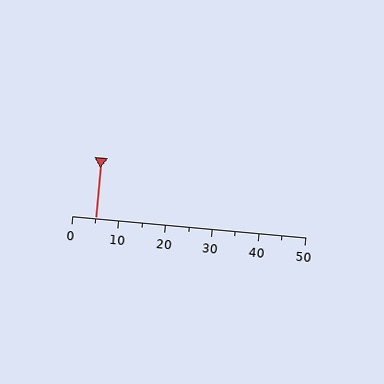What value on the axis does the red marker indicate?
The marker indicates approximately 5.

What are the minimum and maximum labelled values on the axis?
The axis runs from 0 to 50.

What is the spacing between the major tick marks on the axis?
The major ticks are spaced 10 apart.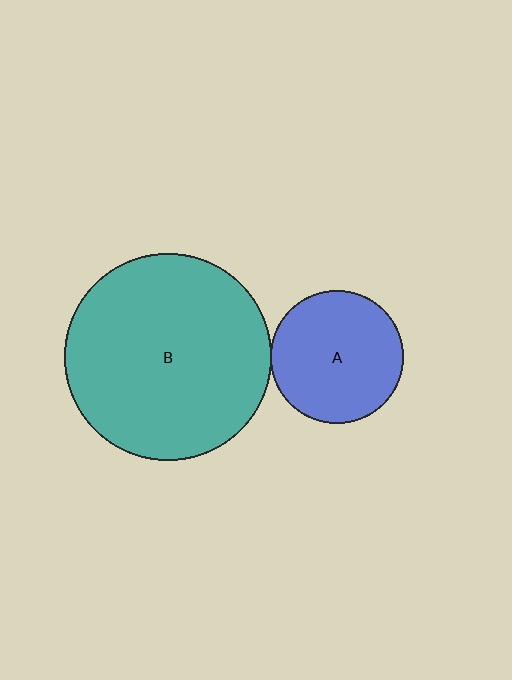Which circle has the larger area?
Circle B (teal).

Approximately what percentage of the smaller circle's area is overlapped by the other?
Approximately 5%.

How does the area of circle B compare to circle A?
Approximately 2.4 times.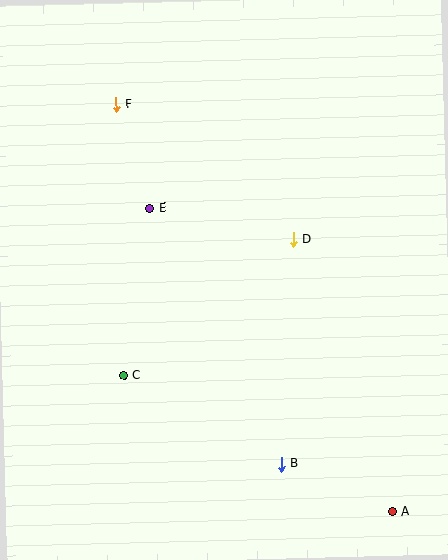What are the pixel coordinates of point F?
Point F is at (116, 104).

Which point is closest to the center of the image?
Point D at (293, 239) is closest to the center.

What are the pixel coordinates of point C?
Point C is at (124, 376).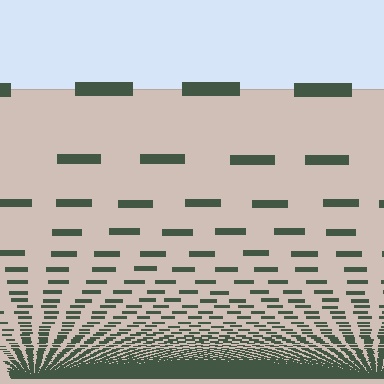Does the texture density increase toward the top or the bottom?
Density increases toward the bottom.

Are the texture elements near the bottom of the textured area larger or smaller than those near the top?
Smaller. The gradient is inverted — elements near the bottom are smaller and denser.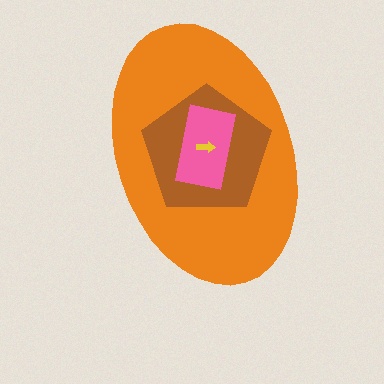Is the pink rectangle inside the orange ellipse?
Yes.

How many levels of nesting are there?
4.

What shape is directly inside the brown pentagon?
The pink rectangle.